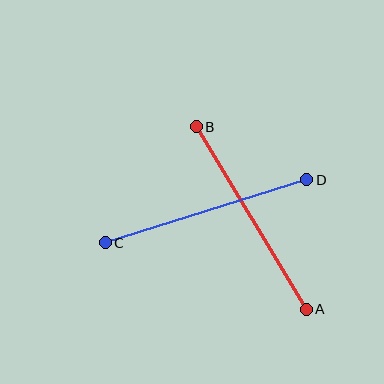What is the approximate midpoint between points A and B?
The midpoint is at approximately (251, 218) pixels.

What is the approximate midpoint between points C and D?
The midpoint is at approximately (206, 211) pixels.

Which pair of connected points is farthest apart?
Points A and B are farthest apart.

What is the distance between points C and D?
The distance is approximately 211 pixels.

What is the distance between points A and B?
The distance is approximately 213 pixels.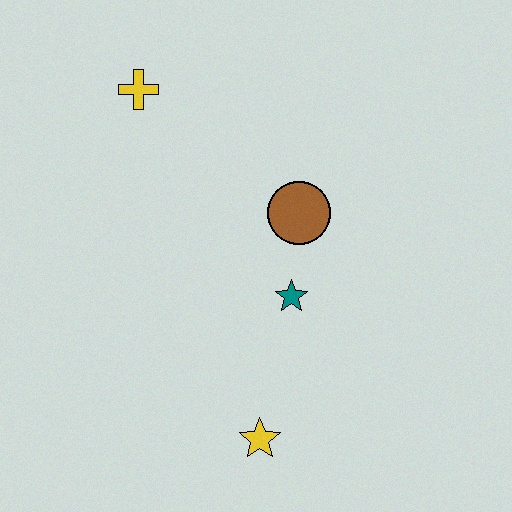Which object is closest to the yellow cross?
The brown circle is closest to the yellow cross.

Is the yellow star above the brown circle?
No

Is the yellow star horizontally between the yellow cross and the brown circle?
Yes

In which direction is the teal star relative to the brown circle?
The teal star is below the brown circle.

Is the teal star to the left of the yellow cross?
No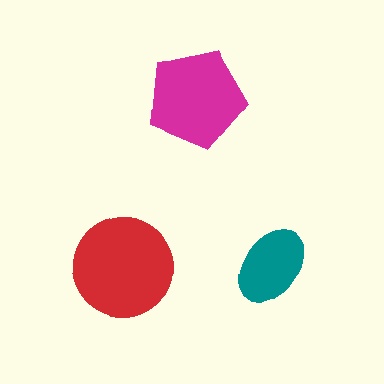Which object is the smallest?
The teal ellipse.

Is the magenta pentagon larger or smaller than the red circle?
Smaller.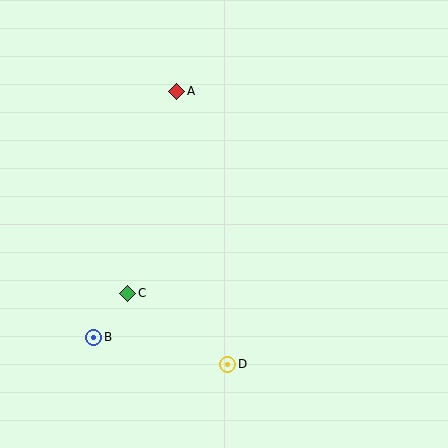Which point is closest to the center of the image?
Point C at (128, 293) is closest to the center.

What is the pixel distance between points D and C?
The distance between D and C is 122 pixels.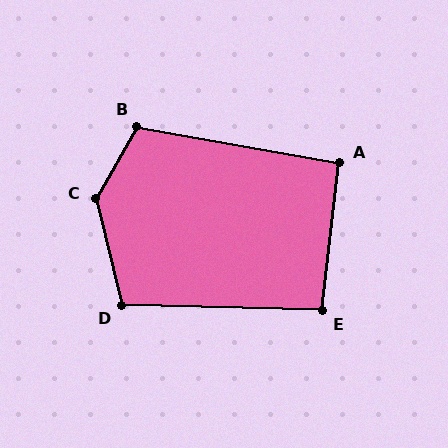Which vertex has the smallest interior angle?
A, at approximately 93 degrees.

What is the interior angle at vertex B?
Approximately 110 degrees (obtuse).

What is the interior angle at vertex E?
Approximately 95 degrees (obtuse).